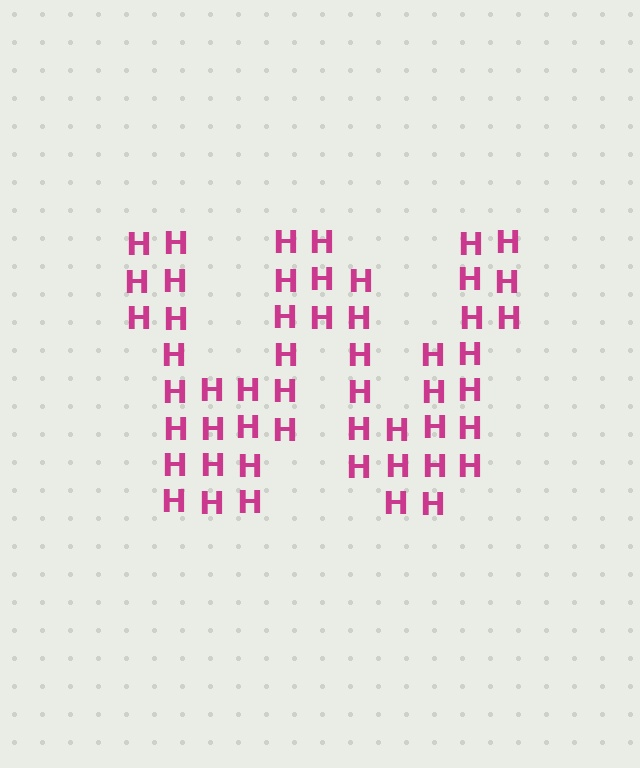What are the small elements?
The small elements are letter H's.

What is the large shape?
The large shape is the letter W.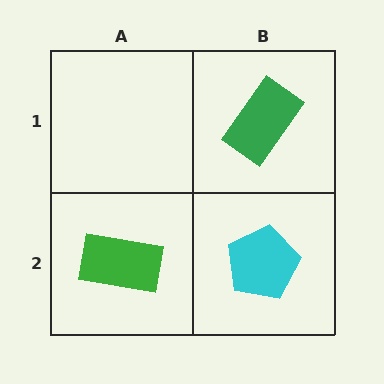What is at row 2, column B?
A cyan pentagon.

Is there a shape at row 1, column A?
No, that cell is empty.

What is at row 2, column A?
A green rectangle.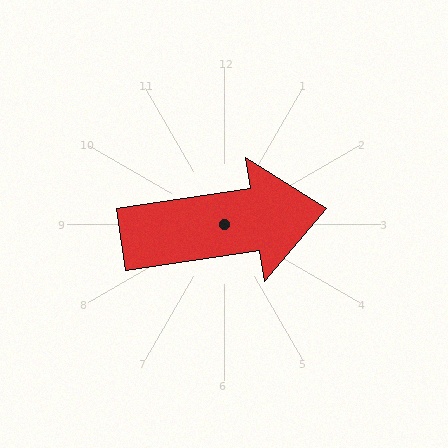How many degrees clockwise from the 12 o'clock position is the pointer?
Approximately 81 degrees.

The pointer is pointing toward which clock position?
Roughly 3 o'clock.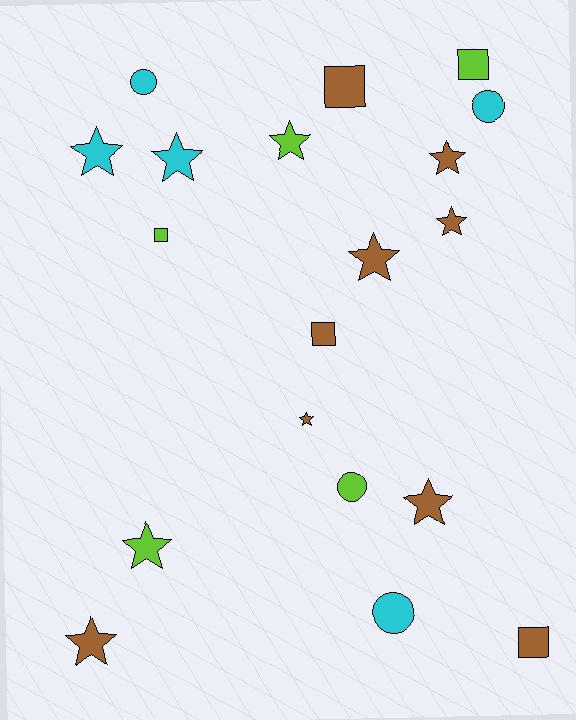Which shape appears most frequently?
Star, with 10 objects.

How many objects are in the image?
There are 19 objects.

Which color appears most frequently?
Brown, with 9 objects.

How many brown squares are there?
There are 3 brown squares.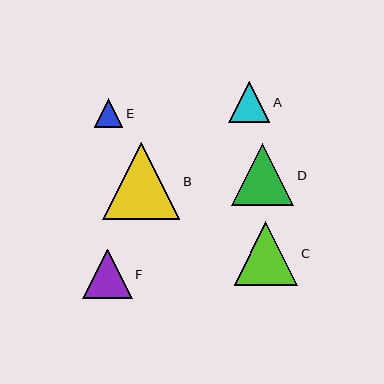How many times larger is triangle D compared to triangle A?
Triangle D is approximately 1.5 times the size of triangle A.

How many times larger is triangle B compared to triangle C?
Triangle B is approximately 1.2 times the size of triangle C.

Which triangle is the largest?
Triangle B is the largest with a size of approximately 77 pixels.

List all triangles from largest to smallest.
From largest to smallest: B, C, D, F, A, E.